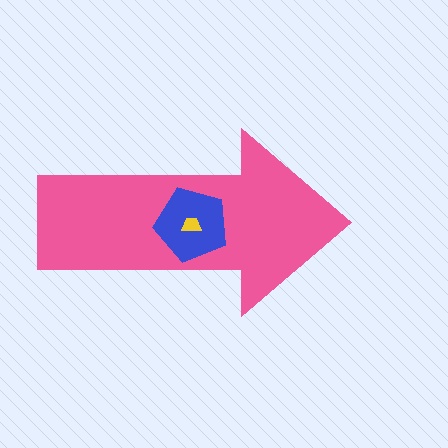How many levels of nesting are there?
3.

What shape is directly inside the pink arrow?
The blue pentagon.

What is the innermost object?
The yellow trapezoid.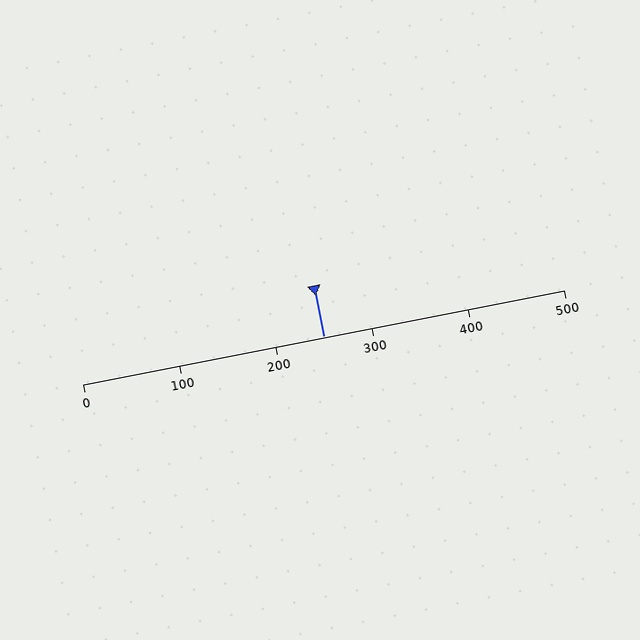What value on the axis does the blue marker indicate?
The marker indicates approximately 250.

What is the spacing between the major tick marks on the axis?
The major ticks are spaced 100 apart.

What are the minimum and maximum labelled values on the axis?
The axis runs from 0 to 500.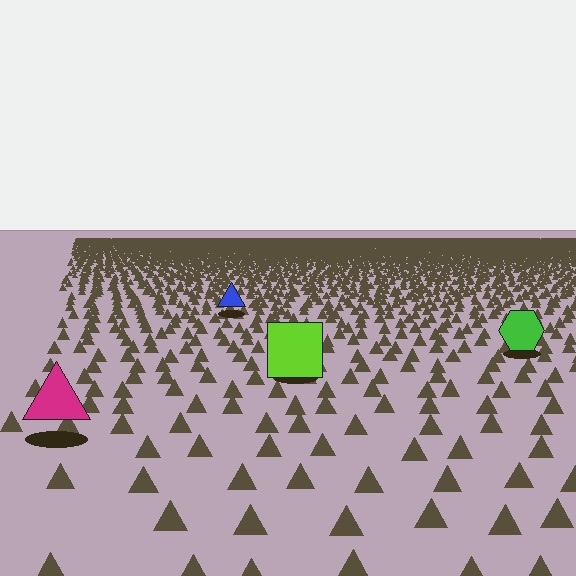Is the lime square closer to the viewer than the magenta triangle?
No. The magenta triangle is closer — you can tell from the texture gradient: the ground texture is coarser near it.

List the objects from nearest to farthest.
From nearest to farthest: the magenta triangle, the lime square, the green hexagon, the blue triangle.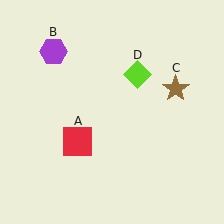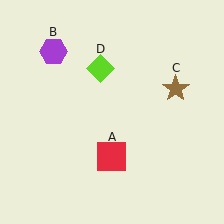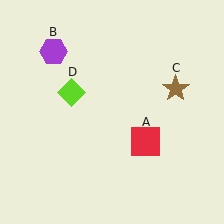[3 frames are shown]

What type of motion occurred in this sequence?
The red square (object A), lime diamond (object D) rotated counterclockwise around the center of the scene.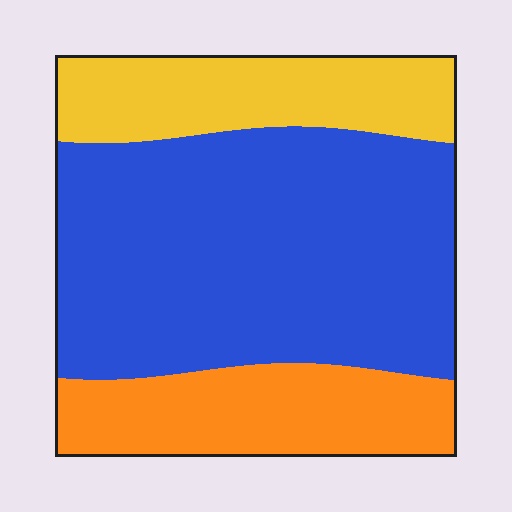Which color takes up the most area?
Blue, at roughly 60%.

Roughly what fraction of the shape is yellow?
Yellow covers about 20% of the shape.